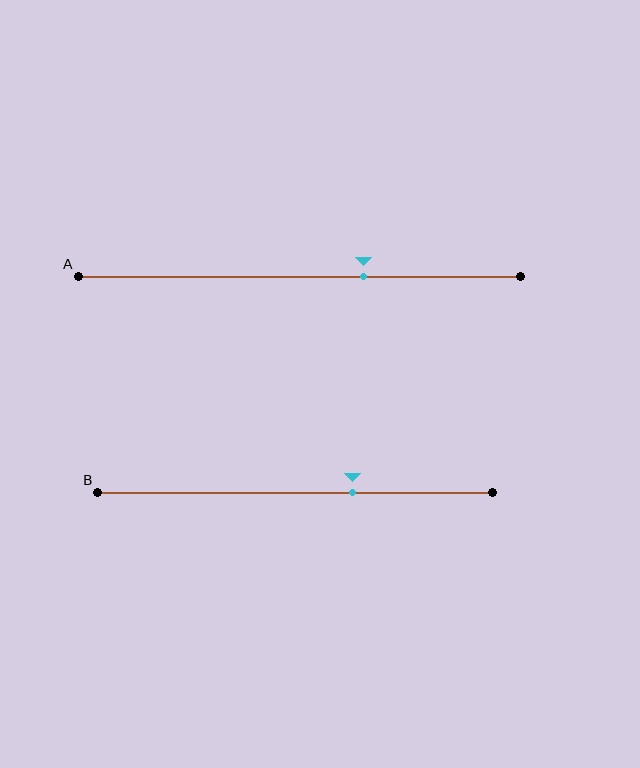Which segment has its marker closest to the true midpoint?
Segment A has its marker closest to the true midpoint.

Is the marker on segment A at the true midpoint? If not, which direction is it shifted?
No, the marker on segment A is shifted to the right by about 14% of the segment length.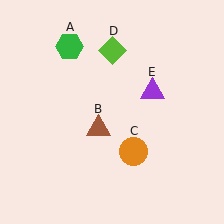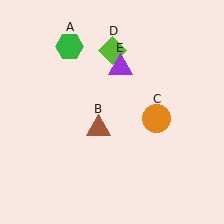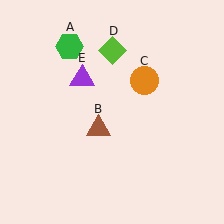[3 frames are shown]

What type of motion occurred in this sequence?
The orange circle (object C), purple triangle (object E) rotated counterclockwise around the center of the scene.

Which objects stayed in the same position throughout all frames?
Green hexagon (object A) and brown triangle (object B) and lime diamond (object D) remained stationary.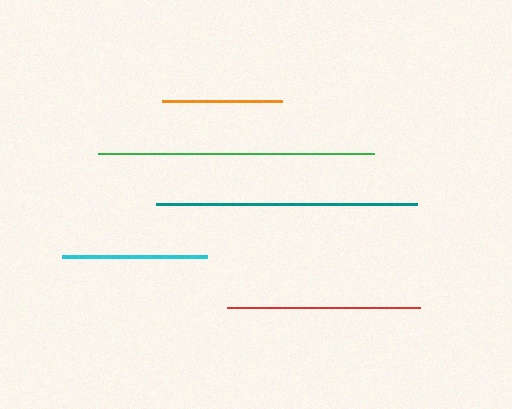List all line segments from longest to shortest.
From longest to shortest: green, teal, red, cyan, orange.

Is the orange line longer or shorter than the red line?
The red line is longer than the orange line.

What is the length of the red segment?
The red segment is approximately 193 pixels long.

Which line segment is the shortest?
The orange line is the shortest at approximately 120 pixels.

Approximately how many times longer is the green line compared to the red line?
The green line is approximately 1.4 times the length of the red line.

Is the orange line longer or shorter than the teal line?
The teal line is longer than the orange line.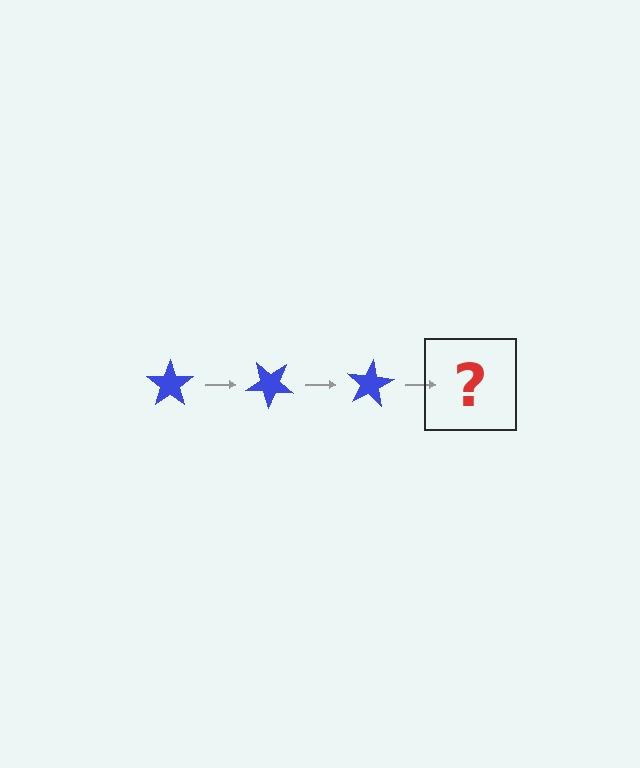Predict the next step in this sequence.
The next step is a blue star rotated 120 degrees.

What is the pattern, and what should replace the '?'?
The pattern is that the star rotates 40 degrees each step. The '?' should be a blue star rotated 120 degrees.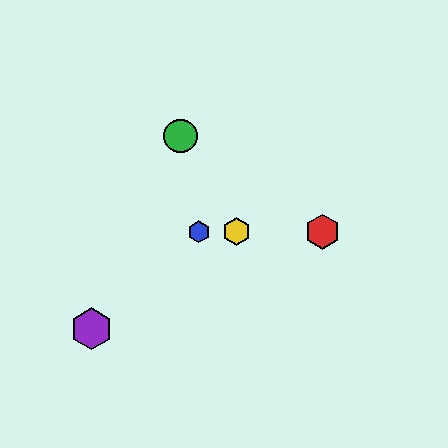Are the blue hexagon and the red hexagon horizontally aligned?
Yes, both are at y≈232.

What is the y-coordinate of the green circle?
The green circle is at y≈136.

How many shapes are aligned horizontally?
3 shapes (the red hexagon, the blue hexagon, the yellow hexagon) are aligned horizontally.